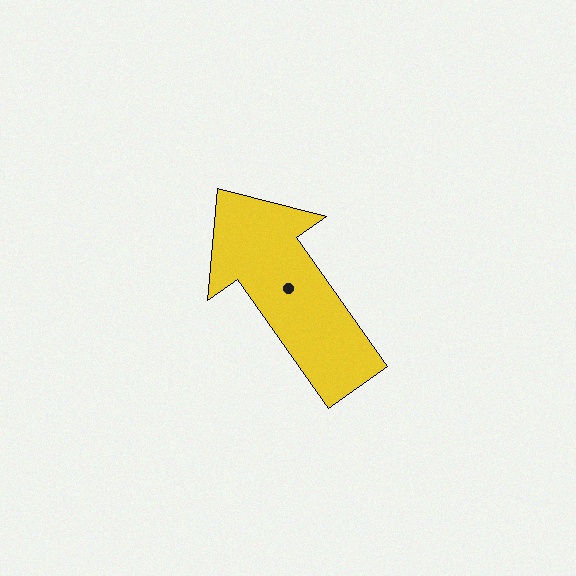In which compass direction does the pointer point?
Northwest.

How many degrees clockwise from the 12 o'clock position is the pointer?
Approximately 325 degrees.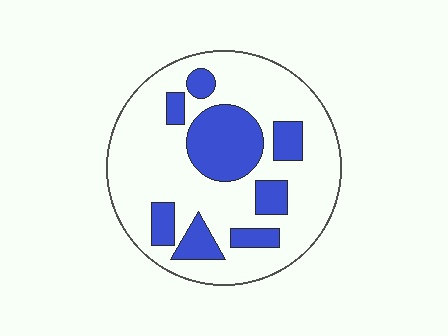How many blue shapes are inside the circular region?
8.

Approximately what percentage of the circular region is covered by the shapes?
Approximately 25%.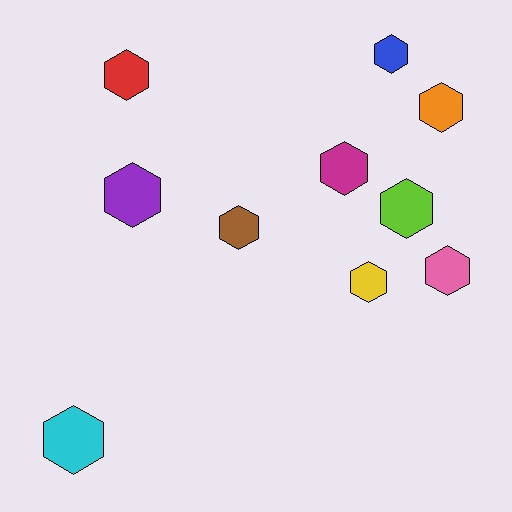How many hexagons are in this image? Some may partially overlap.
There are 10 hexagons.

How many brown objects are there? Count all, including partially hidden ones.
There is 1 brown object.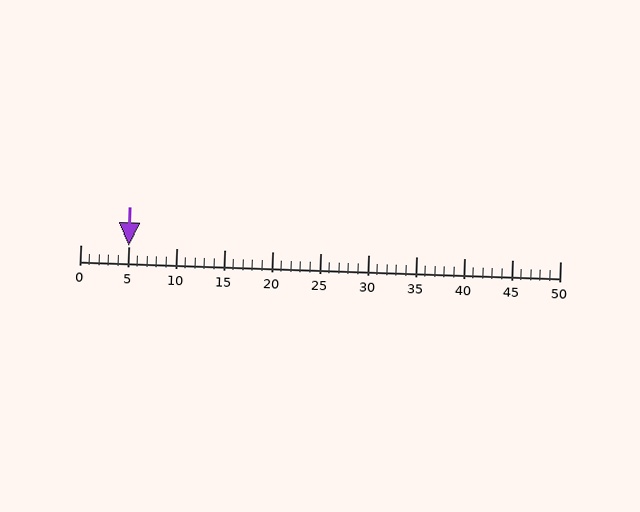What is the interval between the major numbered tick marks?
The major tick marks are spaced 5 units apart.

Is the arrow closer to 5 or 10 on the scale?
The arrow is closer to 5.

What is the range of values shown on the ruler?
The ruler shows values from 0 to 50.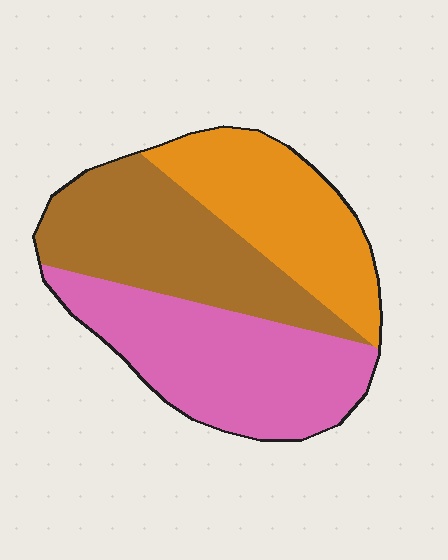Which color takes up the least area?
Orange, at roughly 30%.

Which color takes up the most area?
Pink, at roughly 40%.